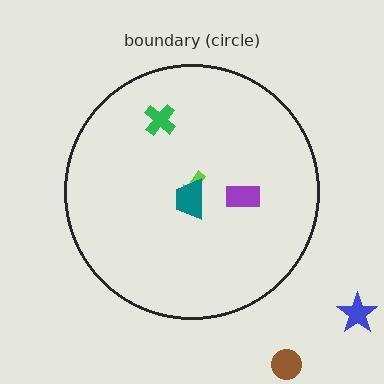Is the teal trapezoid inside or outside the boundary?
Inside.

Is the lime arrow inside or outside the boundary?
Inside.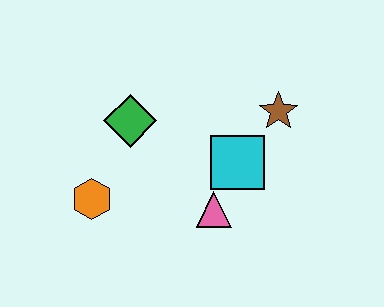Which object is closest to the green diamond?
The orange hexagon is closest to the green diamond.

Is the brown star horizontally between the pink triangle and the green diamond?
No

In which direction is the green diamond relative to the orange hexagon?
The green diamond is above the orange hexagon.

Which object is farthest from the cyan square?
The orange hexagon is farthest from the cyan square.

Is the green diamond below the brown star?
Yes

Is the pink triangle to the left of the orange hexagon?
No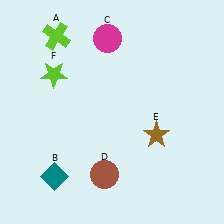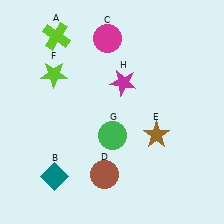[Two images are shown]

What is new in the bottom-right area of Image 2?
A green circle (G) was added in the bottom-right area of Image 2.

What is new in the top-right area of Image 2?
A magenta star (H) was added in the top-right area of Image 2.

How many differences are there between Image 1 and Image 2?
There are 2 differences between the two images.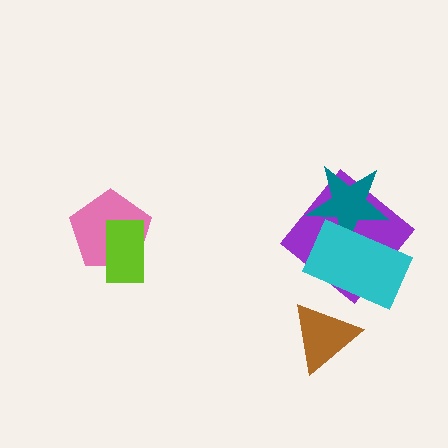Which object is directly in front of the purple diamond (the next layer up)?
The teal star is directly in front of the purple diamond.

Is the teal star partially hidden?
Yes, it is partially covered by another shape.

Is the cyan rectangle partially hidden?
No, no other shape covers it.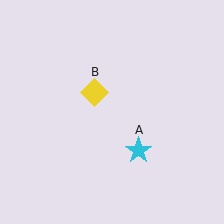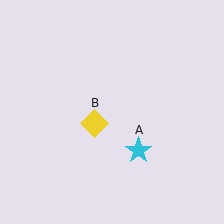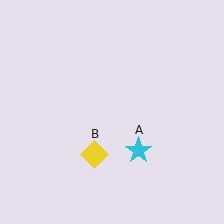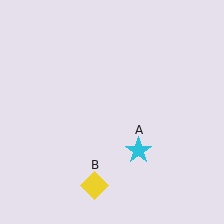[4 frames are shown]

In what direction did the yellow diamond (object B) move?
The yellow diamond (object B) moved down.